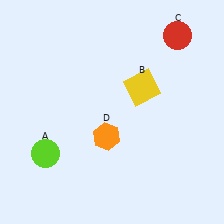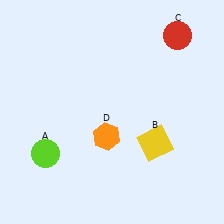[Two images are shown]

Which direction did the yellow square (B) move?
The yellow square (B) moved down.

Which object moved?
The yellow square (B) moved down.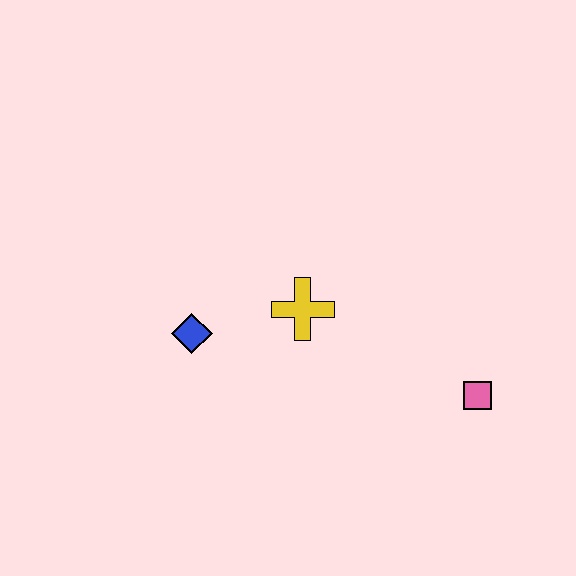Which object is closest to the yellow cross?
The blue diamond is closest to the yellow cross.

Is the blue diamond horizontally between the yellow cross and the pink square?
No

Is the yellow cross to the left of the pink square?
Yes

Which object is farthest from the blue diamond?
The pink square is farthest from the blue diamond.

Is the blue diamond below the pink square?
No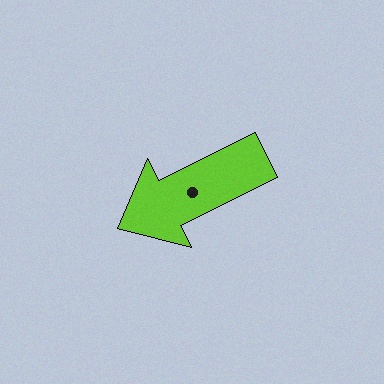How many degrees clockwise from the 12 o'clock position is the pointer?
Approximately 244 degrees.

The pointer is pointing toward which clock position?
Roughly 8 o'clock.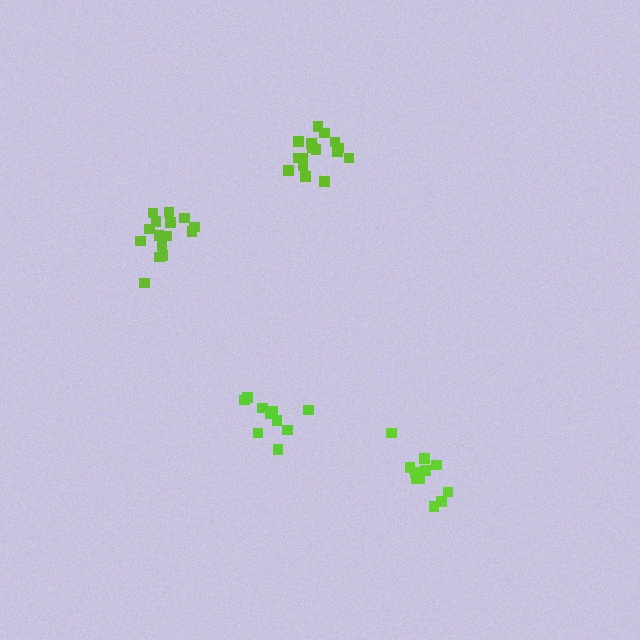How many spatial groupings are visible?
There are 4 spatial groupings.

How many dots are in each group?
Group 1: 10 dots, Group 2: 11 dots, Group 3: 15 dots, Group 4: 16 dots (52 total).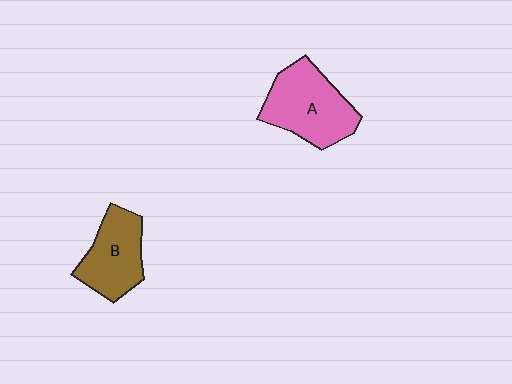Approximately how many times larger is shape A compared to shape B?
Approximately 1.3 times.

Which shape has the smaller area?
Shape B (brown).